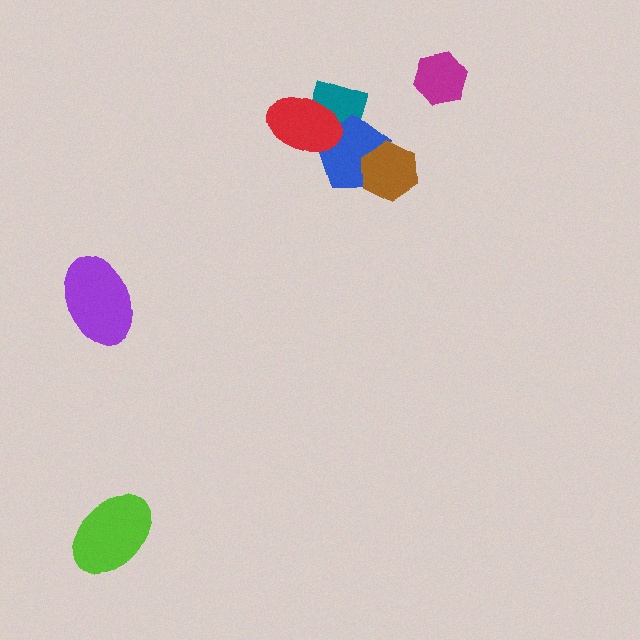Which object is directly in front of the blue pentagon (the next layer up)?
The brown hexagon is directly in front of the blue pentagon.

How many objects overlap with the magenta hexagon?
0 objects overlap with the magenta hexagon.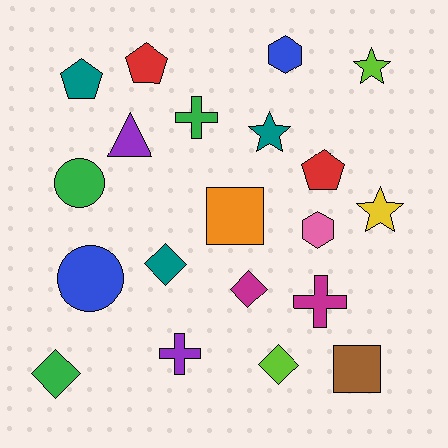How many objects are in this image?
There are 20 objects.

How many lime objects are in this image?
There are 2 lime objects.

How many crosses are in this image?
There are 3 crosses.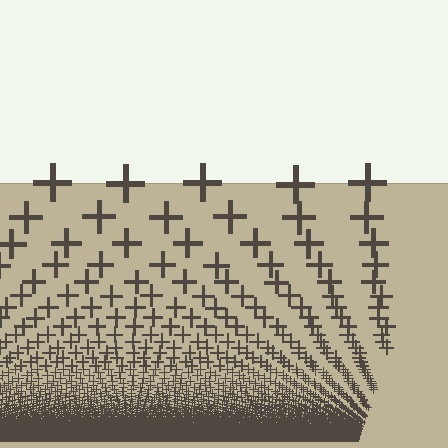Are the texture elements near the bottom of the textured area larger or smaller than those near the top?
Smaller. The gradient is inverted — elements near the bottom are smaller and denser.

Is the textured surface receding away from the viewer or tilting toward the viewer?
The surface appears to tilt toward the viewer. Texture elements get larger and sparser toward the top.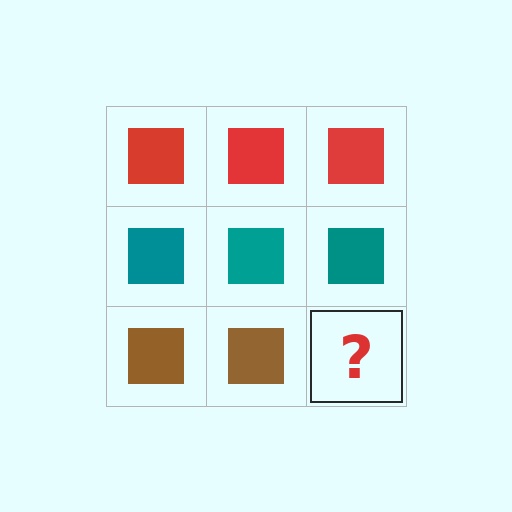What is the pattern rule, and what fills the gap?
The rule is that each row has a consistent color. The gap should be filled with a brown square.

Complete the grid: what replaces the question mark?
The question mark should be replaced with a brown square.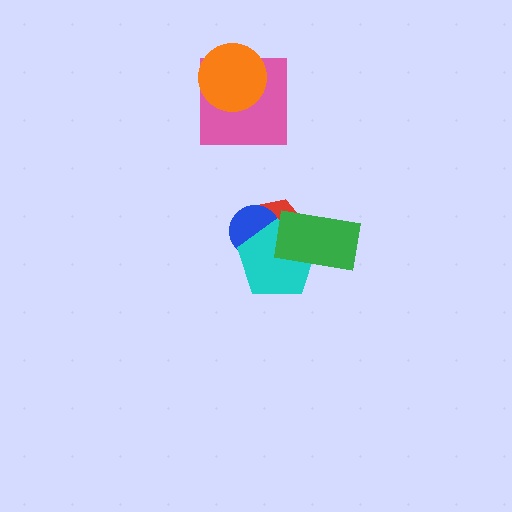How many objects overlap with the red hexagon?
3 objects overlap with the red hexagon.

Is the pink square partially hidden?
Yes, it is partially covered by another shape.